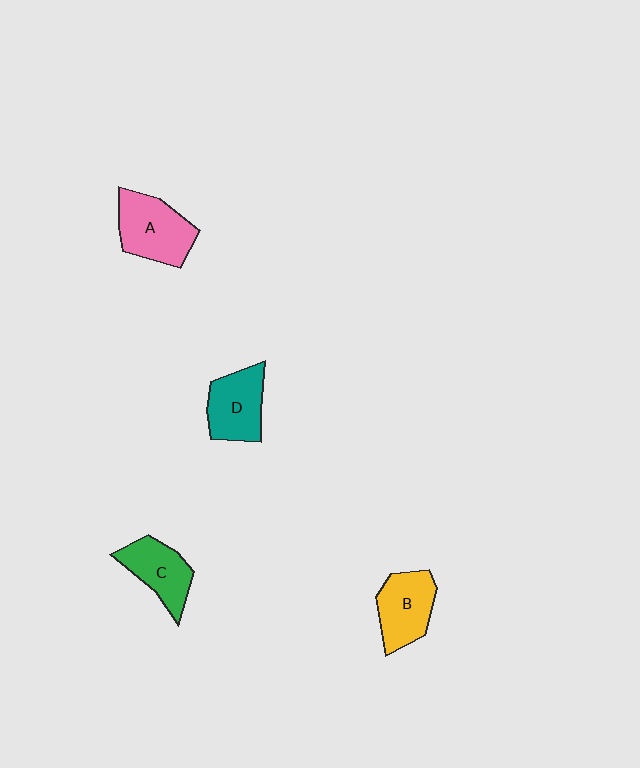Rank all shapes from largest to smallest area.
From largest to smallest: A (pink), D (teal), B (yellow), C (green).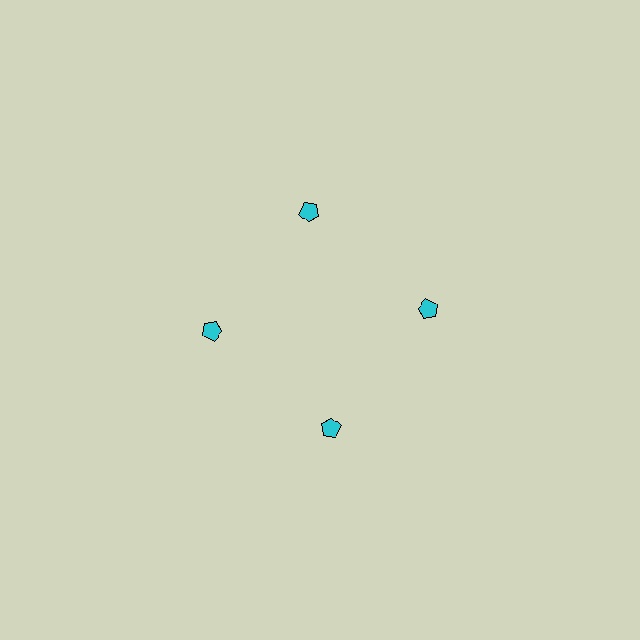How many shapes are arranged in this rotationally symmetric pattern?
There are 4 shapes, arranged in 4 groups of 1.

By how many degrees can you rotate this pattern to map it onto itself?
The pattern maps onto itself every 90 degrees of rotation.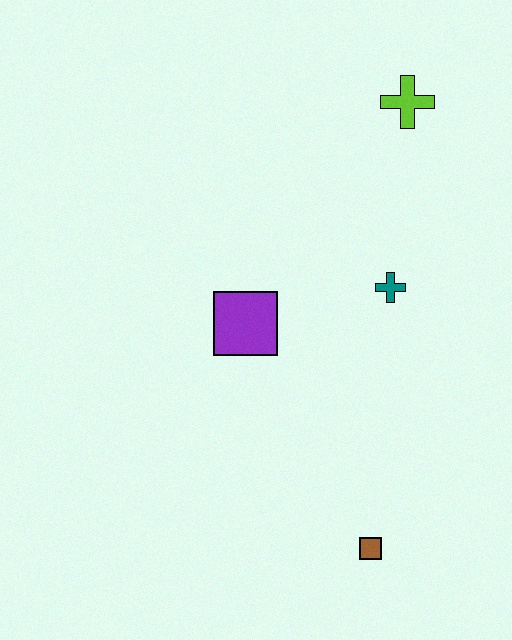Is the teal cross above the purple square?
Yes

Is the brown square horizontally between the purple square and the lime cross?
Yes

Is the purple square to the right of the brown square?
No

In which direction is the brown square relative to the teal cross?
The brown square is below the teal cross.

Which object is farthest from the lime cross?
The brown square is farthest from the lime cross.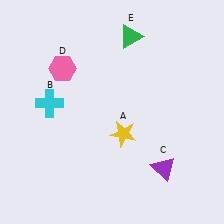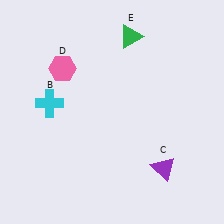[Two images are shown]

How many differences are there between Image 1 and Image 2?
There is 1 difference between the two images.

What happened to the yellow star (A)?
The yellow star (A) was removed in Image 2. It was in the bottom-right area of Image 1.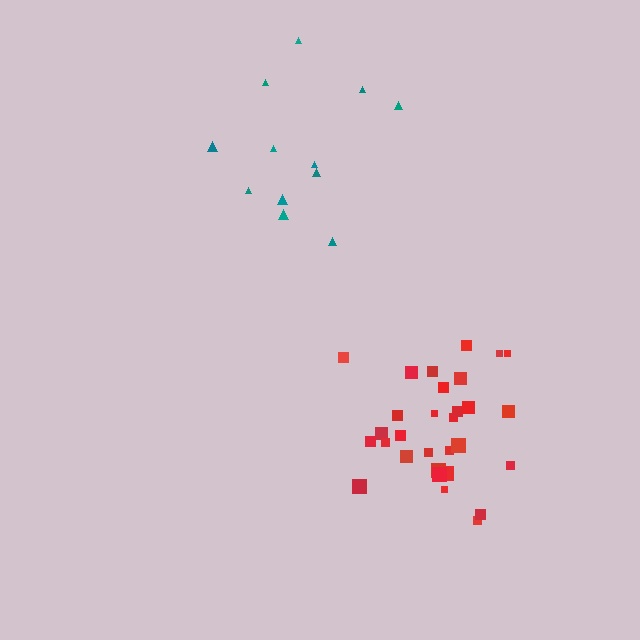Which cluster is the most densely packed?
Red.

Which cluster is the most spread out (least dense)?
Teal.